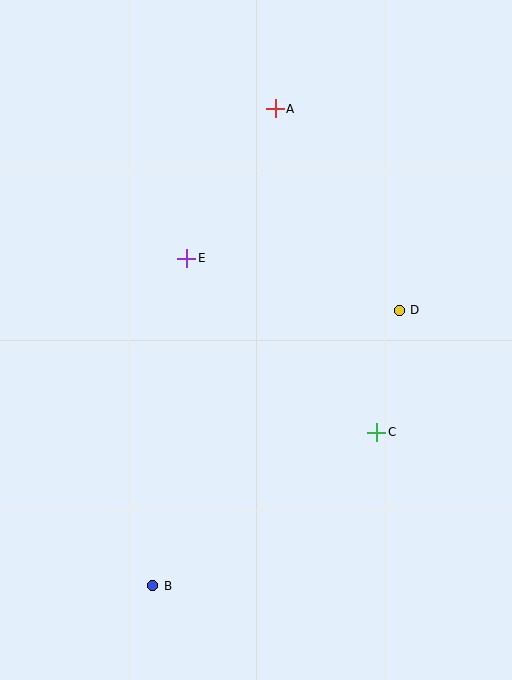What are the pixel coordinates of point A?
Point A is at (275, 109).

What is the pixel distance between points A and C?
The distance between A and C is 339 pixels.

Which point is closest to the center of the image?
Point E at (187, 258) is closest to the center.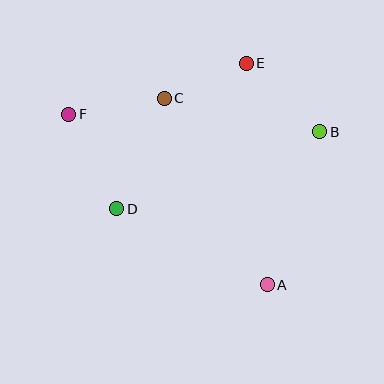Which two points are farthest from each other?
Points A and F are farthest from each other.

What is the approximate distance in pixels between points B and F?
The distance between B and F is approximately 252 pixels.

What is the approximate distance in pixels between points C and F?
The distance between C and F is approximately 96 pixels.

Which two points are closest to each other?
Points C and E are closest to each other.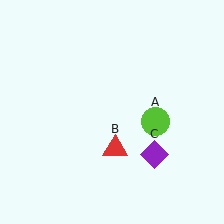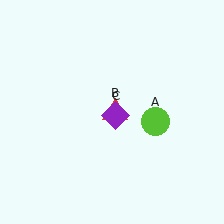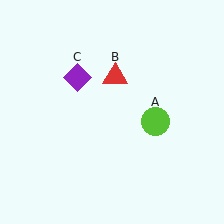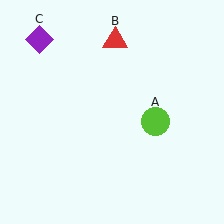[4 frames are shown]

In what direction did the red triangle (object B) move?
The red triangle (object B) moved up.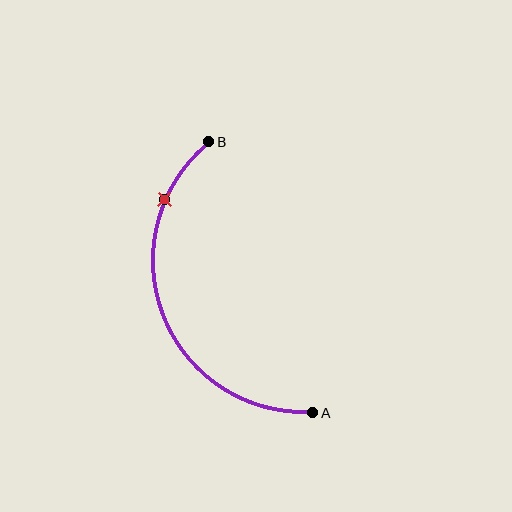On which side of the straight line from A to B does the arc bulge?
The arc bulges to the left of the straight line connecting A and B.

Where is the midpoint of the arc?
The arc midpoint is the point on the curve farthest from the straight line joining A and B. It sits to the left of that line.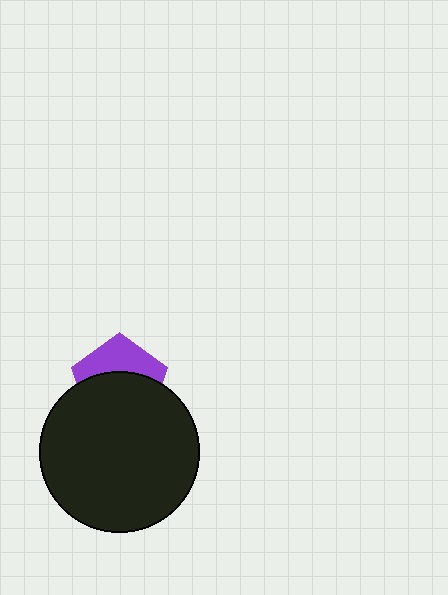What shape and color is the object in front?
The object in front is a black circle.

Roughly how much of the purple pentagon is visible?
A small part of it is visible (roughly 40%).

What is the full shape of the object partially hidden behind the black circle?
The partially hidden object is a purple pentagon.